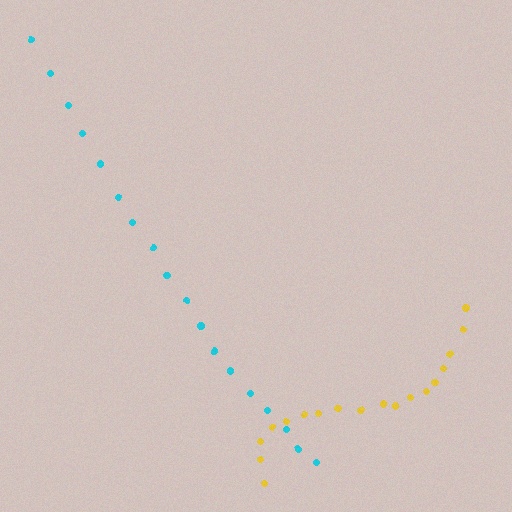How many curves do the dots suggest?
There are 2 distinct paths.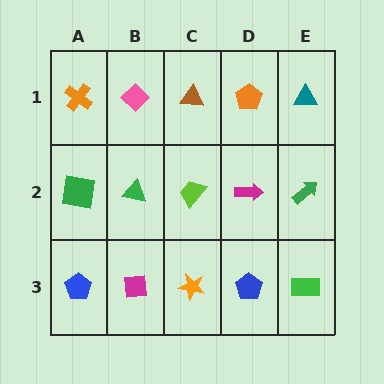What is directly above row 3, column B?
A green triangle.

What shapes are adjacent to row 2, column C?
A brown triangle (row 1, column C), an orange star (row 3, column C), a green triangle (row 2, column B), a magenta arrow (row 2, column D).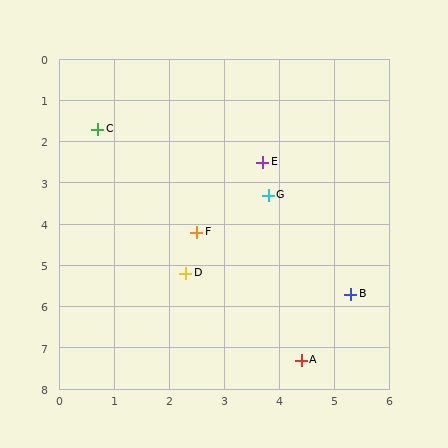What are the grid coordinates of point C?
Point C is at approximately (0.7, 1.7).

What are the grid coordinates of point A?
Point A is at approximately (4.4, 7.3).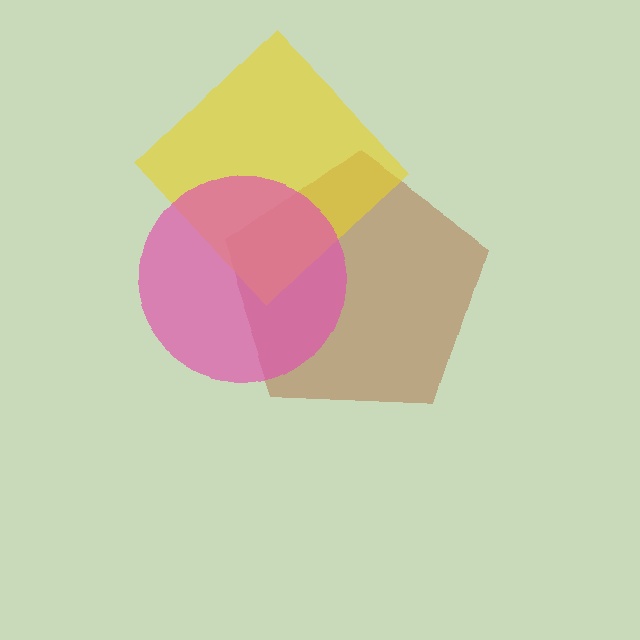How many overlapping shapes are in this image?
There are 3 overlapping shapes in the image.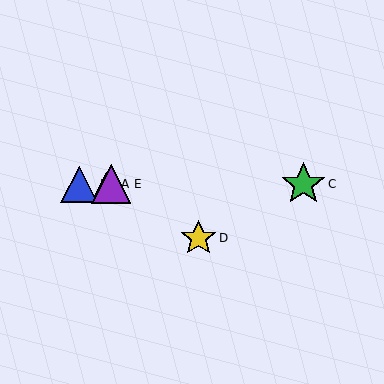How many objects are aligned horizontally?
4 objects (A, B, C, E) are aligned horizontally.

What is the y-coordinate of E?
Object E is at y≈184.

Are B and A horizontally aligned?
Yes, both are at y≈184.